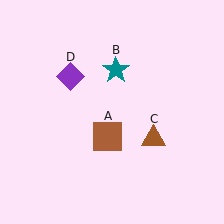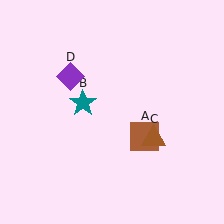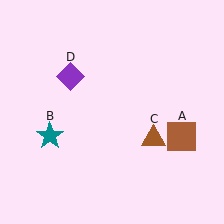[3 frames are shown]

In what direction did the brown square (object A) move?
The brown square (object A) moved right.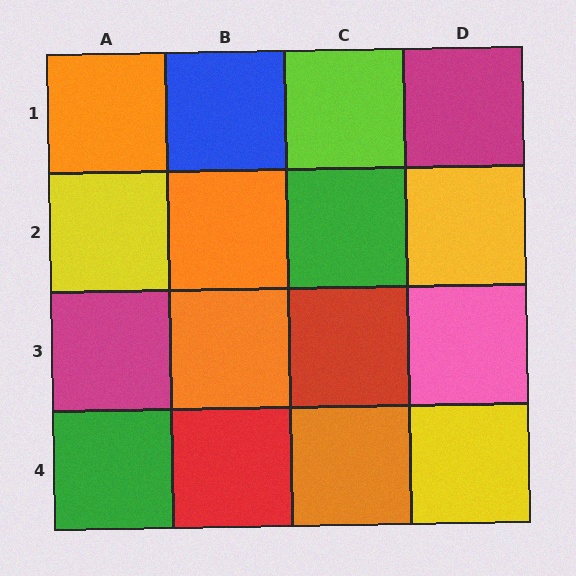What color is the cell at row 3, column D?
Pink.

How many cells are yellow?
3 cells are yellow.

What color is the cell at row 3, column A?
Magenta.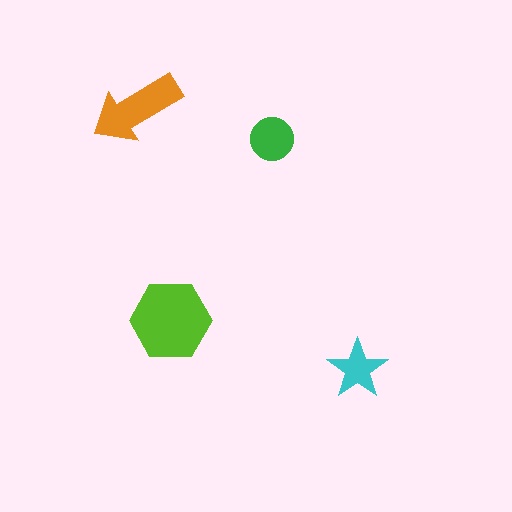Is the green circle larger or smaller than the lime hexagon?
Smaller.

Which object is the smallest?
The cyan star.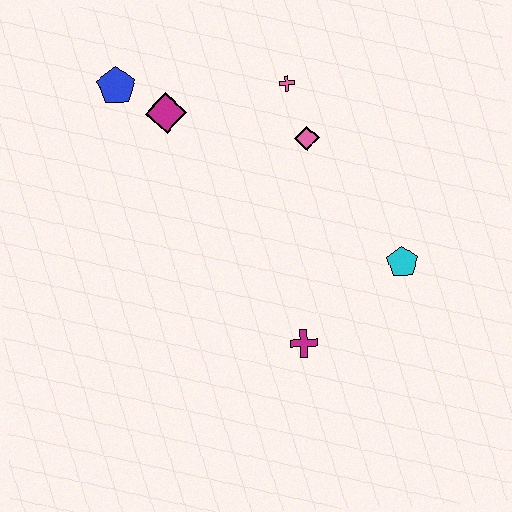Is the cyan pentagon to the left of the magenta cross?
No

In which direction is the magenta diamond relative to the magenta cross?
The magenta diamond is above the magenta cross.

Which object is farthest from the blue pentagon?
The cyan pentagon is farthest from the blue pentagon.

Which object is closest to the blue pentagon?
The magenta diamond is closest to the blue pentagon.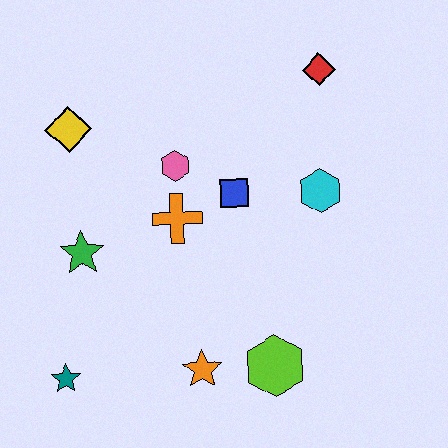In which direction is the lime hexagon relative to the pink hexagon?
The lime hexagon is below the pink hexagon.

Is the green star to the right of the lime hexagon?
No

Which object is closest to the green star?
The orange cross is closest to the green star.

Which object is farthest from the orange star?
The red diamond is farthest from the orange star.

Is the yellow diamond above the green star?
Yes